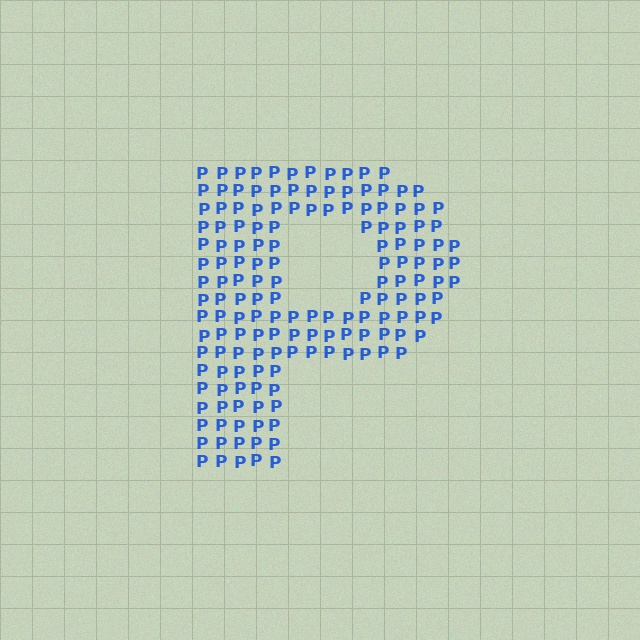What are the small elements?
The small elements are letter P's.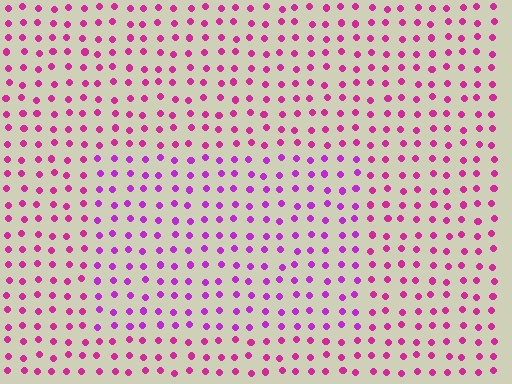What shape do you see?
I see a rectangle.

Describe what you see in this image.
The image is filled with small magenta elements in a uniform arrangement. A rectangle-shaped region is visible where the elements are tinted to a slightly different hue, forming a subtle color boundary.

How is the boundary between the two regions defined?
The boundary is defined purely by a slight shift in hue (about 27 degrees). Spacing, size, and orientation are identical on both sides.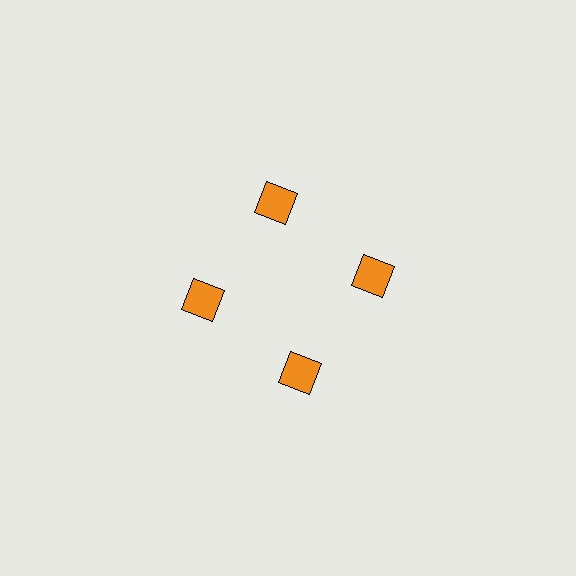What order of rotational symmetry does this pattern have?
This pattern has 4-fold rotational symmetry.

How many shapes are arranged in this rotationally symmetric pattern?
There are 4 shapes, arranged in 4 groups of 1.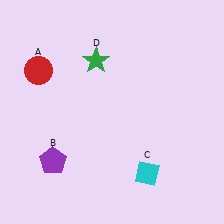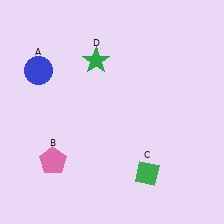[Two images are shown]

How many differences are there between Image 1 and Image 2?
There are 3 differences between the two images.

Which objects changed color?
A changed from red to blue. B changed from purple to pink. C changed from cyan to green.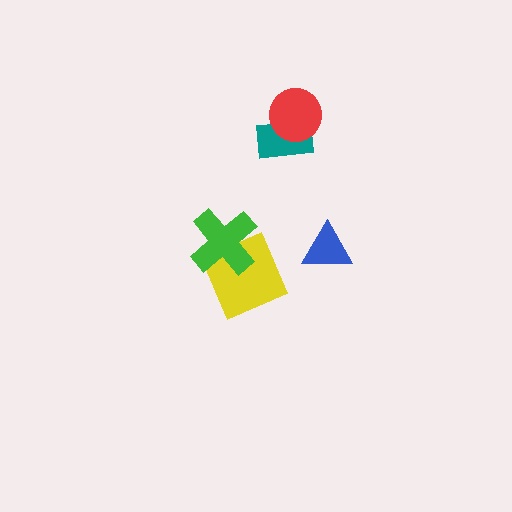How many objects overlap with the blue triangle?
0 objects overlap with the blue triangle.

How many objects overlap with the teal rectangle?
1 object overlaps with the teal rectangle.